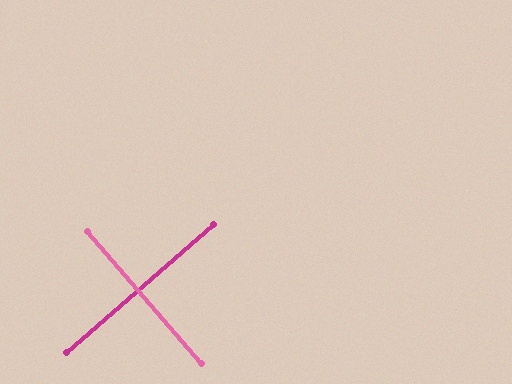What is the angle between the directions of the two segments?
Approximately 90 degrees.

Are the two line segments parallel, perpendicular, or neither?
Perpendicular — they meet at approximately 90°.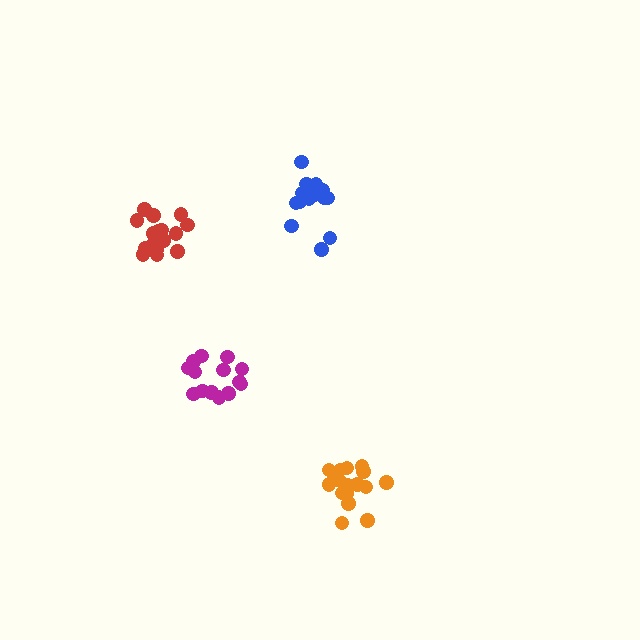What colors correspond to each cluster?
The clusters are colored: red, orange, magenta, blue.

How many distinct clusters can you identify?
There are 4 distinct clusters.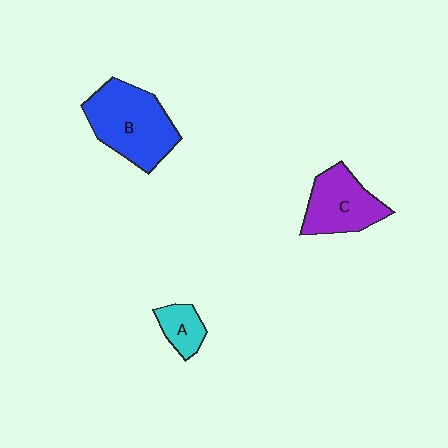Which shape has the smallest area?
Shape A (cyan).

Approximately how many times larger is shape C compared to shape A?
Approximately 2.2 times.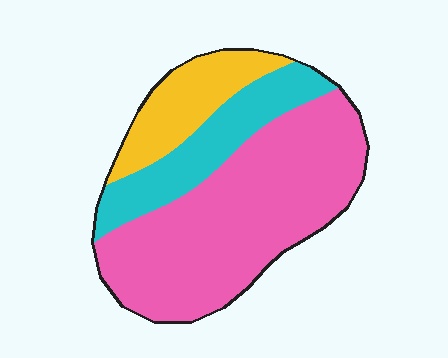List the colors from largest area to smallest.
From largest to smallest: pink, cyan, yellow.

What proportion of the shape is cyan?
Cyan covers about 20% of the shape.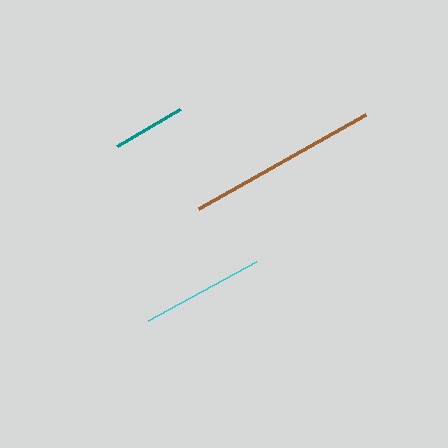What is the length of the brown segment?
The brown segment is approximately 192 pixels long.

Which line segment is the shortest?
The teal line is the shortest at approximately 73 pixels.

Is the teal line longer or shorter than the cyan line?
The cyan line is longer than the teal line.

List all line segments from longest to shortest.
From longest to shortest: brown, cyan, teal.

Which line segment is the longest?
The brown line is the longest at approximately 192 pixels.